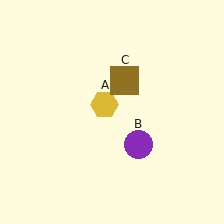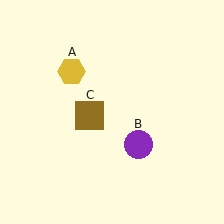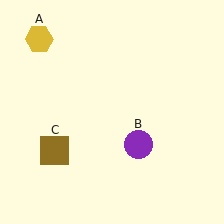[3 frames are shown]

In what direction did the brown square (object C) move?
The brown square (object C) moved down and to the left.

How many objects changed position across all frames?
2 objects changed position: yellow hexagon (object A), brown square (object C).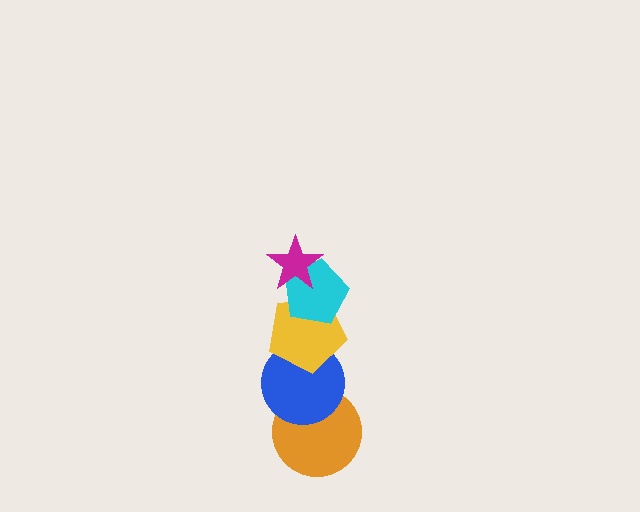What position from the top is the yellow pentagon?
The yellow pentagon is 3rd from the top.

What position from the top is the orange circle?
The orange circle is 5th from the top.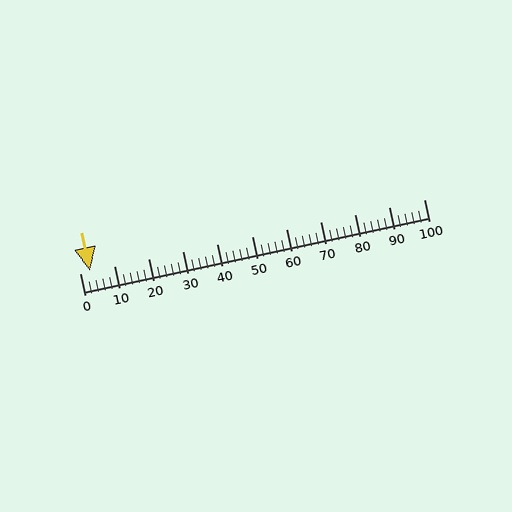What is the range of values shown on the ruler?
The ruler shows values from 0 to 100.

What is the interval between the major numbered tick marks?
The major tick marks are spaced 10 units apart.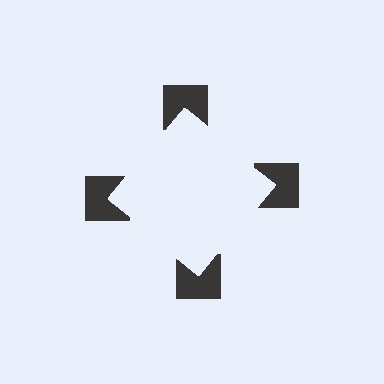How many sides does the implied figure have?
4 sides.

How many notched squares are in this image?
There are 4 — one at each vertex of the illusory square.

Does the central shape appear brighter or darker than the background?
It typically appears slightly brighter than the background, even though no actual brightness change is drawn.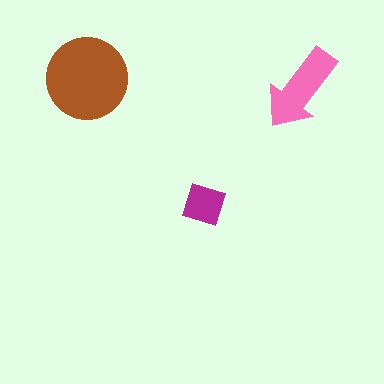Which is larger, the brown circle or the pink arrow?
The brown circle.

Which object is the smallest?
The magenta square.